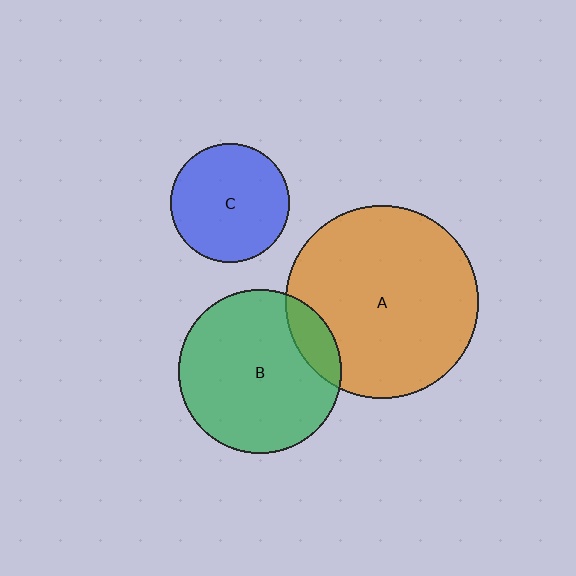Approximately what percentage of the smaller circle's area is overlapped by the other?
Approximately 15%.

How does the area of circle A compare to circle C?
Approximately 2.7 times.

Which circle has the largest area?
Circle A (orange).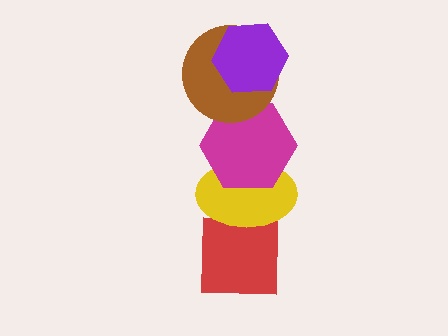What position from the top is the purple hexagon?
The purple hexagon is 1st from the top.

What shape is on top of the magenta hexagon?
The brown circle is on top of the magenta hexagon.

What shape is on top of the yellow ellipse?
The magenta hexagon is on top of the yellow ellipse.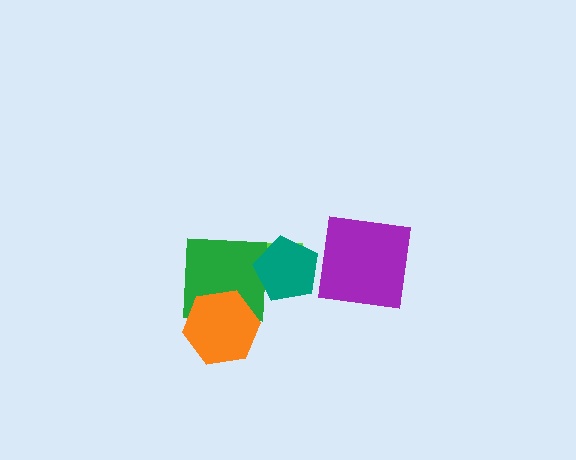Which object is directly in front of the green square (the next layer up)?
The teal pentagon is directly in front of the green square.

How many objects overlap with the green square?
3 objects overlap with the green square.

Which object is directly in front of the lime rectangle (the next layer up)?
The green square is directly in front of the lime rectangle.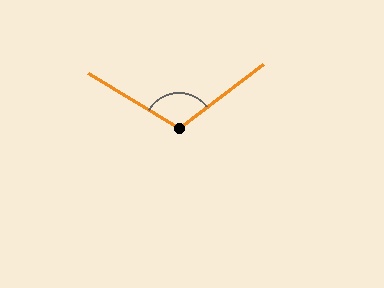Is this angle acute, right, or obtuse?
It is obtuse.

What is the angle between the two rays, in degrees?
Approximately 111 degrees.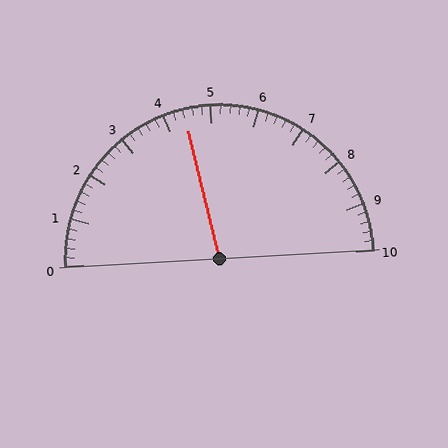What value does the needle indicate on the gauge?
The needle indicates approximately 4.4.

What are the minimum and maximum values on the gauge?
The gauge ranges from 0 to 10.